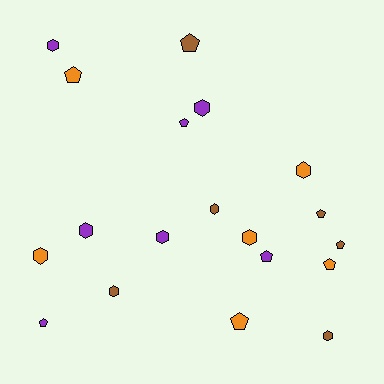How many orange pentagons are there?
There are 3 orange pentagons.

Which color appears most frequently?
Purple, with 7 objects.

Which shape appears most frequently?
Hexagon, with 10 objects.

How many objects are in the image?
There are 19 objects.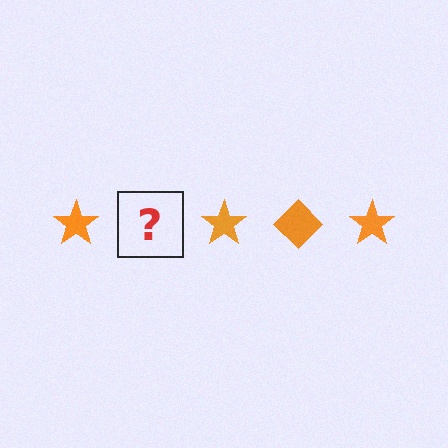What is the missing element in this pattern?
The missing element is an orange diamond.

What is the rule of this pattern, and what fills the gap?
The rule is that the pattern cycles through star, diamond shapes in orange. The gap should be filled with an orange diamond.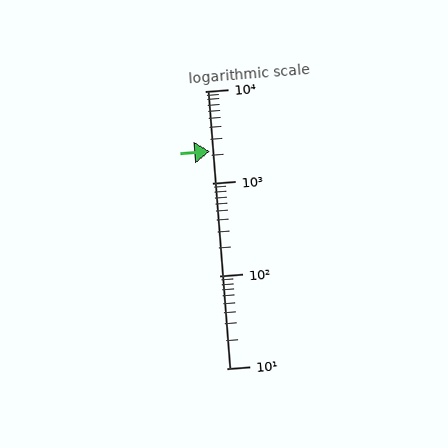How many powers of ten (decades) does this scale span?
The scale spans 3 decades, from 10 to 10000.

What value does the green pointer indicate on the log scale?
The pointer indicates approximately 2200.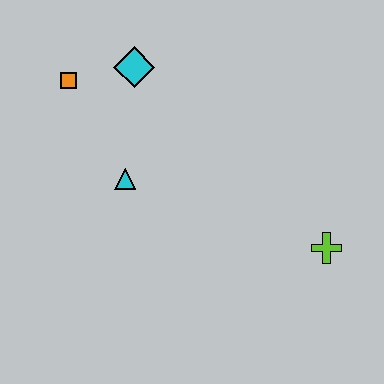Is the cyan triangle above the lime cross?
Yes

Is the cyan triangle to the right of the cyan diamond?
No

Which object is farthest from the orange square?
The lime cross is farthest from the orange square.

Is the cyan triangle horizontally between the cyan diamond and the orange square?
Yes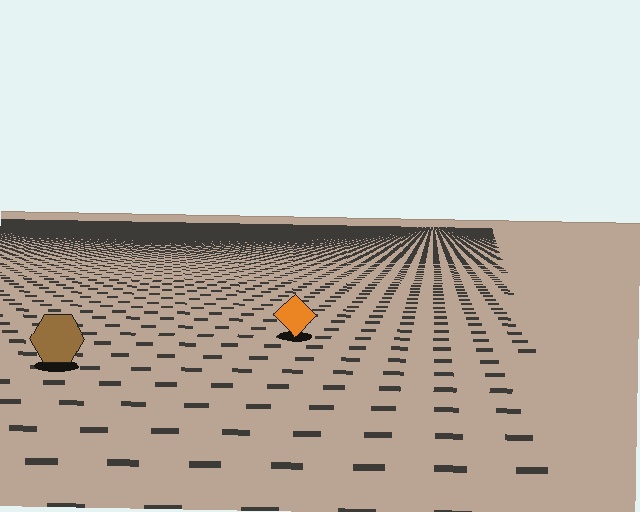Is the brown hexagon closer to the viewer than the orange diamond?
Yes. The brown hexagon is closer — you can tell from the texture gradient: the ground texture is coarser near it.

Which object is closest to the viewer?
The brown hexagon is closest. The texture marks near it are larger and more spread out.